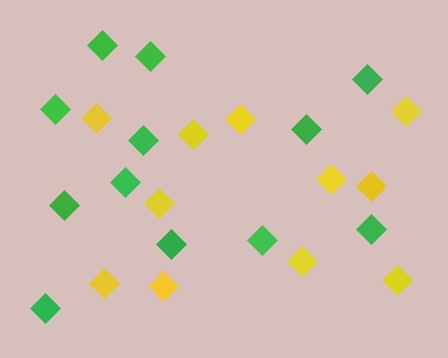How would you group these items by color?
There are 2 groups: one group of yellow diamonds (11) and one group of green diamonds (12).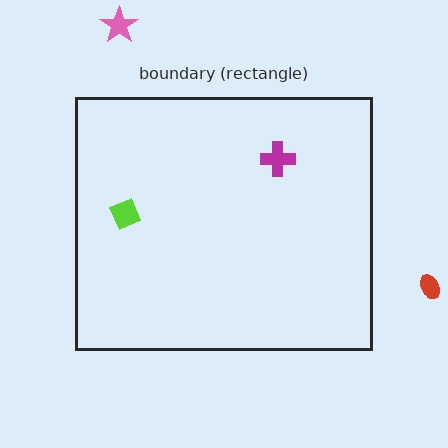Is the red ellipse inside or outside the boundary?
Outside.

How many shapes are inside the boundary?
2 inside, 2 outside.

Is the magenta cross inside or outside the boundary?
Inside.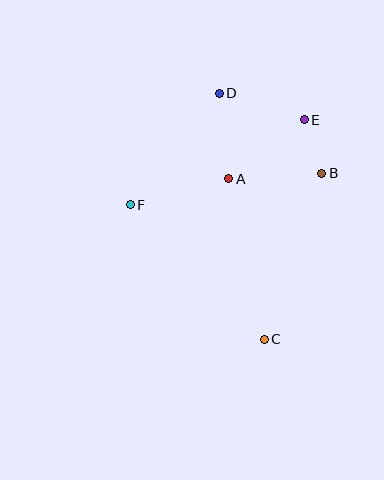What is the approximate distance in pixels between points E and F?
The distance between E and F is approximately 193 pixels.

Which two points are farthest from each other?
Points C and D are farthest from each other.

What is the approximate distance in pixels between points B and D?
The distance between B and D is approximately 130 pixels.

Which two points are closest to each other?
Points B and E are closest to each other.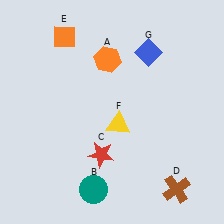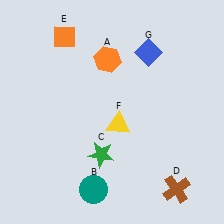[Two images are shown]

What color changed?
The star (C) changed from red in Image 1 to green in Image 2.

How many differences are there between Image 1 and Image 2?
There is 1 difference between the two images.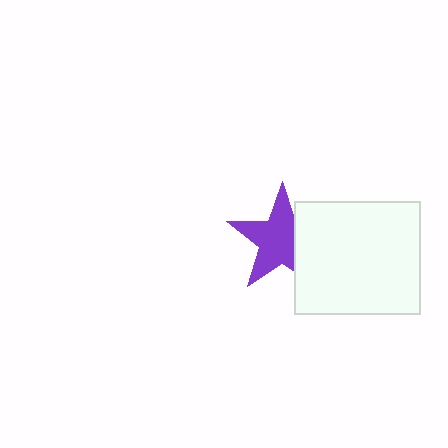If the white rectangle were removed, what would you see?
You would see the complete purple star.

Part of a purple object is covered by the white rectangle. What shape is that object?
It is a star.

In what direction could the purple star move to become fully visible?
The purple star could move left. That would shift it out from behind the white rectangle entirely.